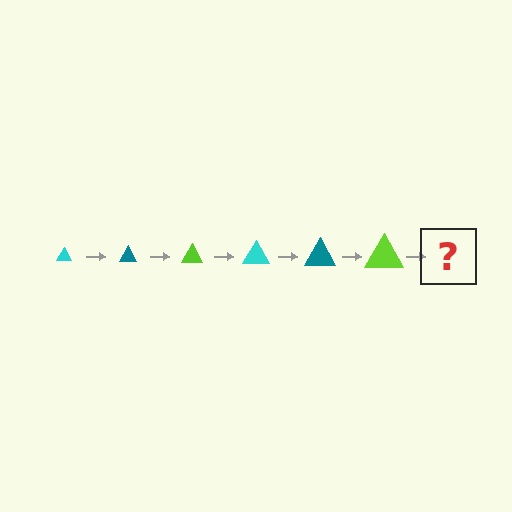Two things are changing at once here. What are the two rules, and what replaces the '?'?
The two rules are that the triangle grows larger each step and the color cycles through cyan, teal, and lime. The '?' should be a cyan triangle, larger than the previous one.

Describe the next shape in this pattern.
It should be a cyan triangle, larger than the previous one.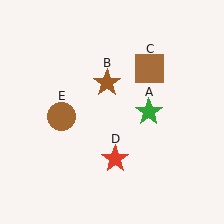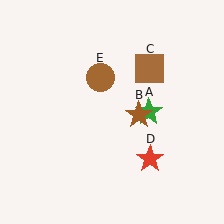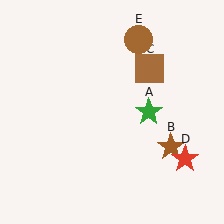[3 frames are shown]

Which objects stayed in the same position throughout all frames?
Green star (object A) and brown square (object C) remained stationary.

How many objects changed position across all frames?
3 objects changed position: brown star (object B), red star (object D), brown circle (object E).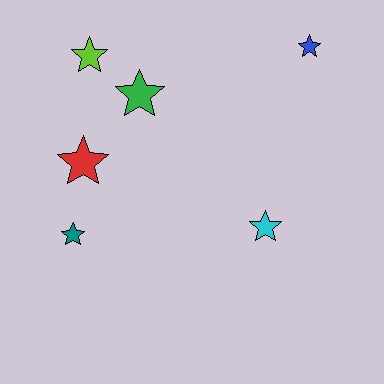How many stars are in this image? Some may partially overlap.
There are 6 stars.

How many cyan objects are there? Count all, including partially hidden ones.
There is 1 cyan object.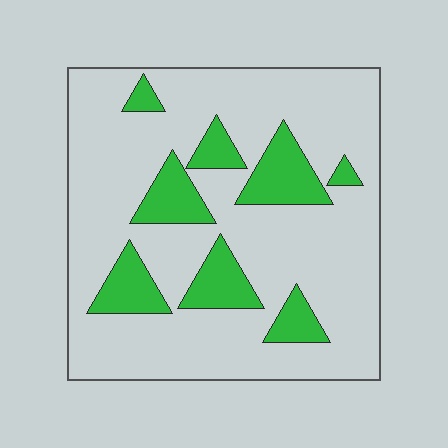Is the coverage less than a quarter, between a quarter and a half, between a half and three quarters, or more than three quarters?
Less than a quarter.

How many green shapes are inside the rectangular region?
8.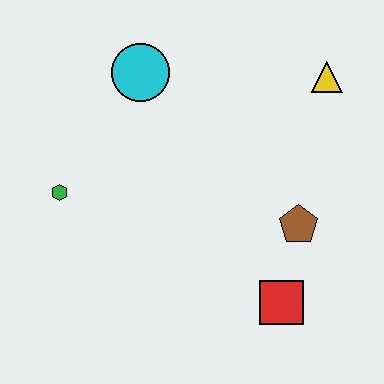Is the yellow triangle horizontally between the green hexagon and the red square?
No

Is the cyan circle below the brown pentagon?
No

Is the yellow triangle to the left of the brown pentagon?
No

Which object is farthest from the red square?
The cyan circle is farthest from the red square.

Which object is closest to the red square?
The brown pentagon is closest to the red square.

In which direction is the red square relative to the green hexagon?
The red square is to the right of the green hexagon.